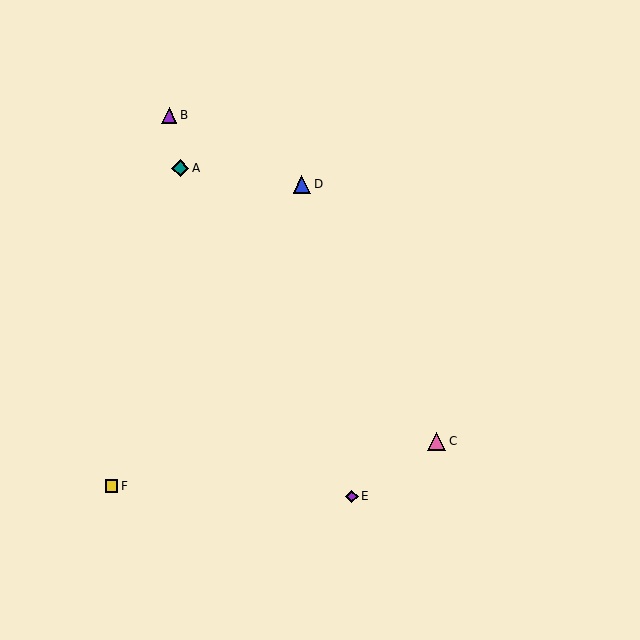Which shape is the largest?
The pink triangle (labeled C) is the largest.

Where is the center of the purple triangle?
The center of the purple triangle is at (169, 115).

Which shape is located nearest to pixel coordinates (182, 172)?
The teal diamond (labeled A) at (180, 168) is nearest to that location.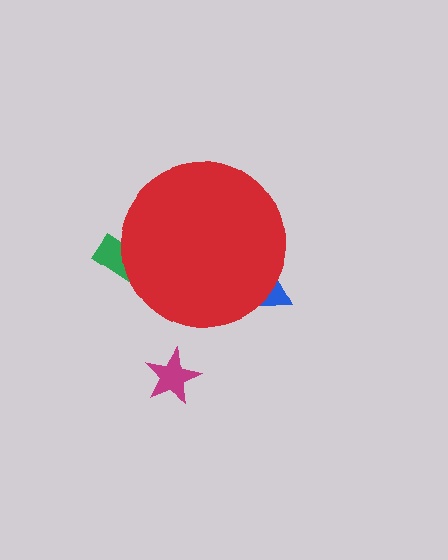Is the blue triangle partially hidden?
Yes, the blue triangle is partially hidden behind the red circle.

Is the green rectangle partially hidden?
Yes, the green rectangle is partially hidden behind the red circle.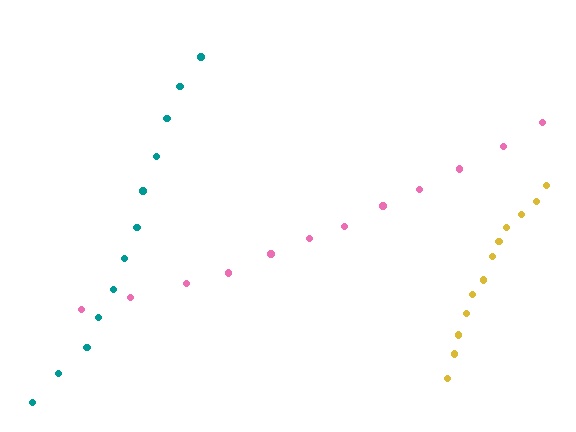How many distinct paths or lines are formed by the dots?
There are 3 distinct paths.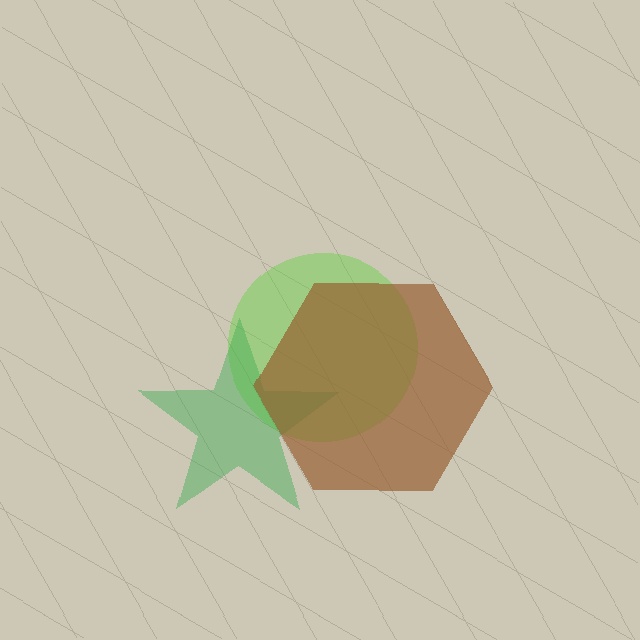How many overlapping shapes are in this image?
There are 3 overlapping shapes in the image.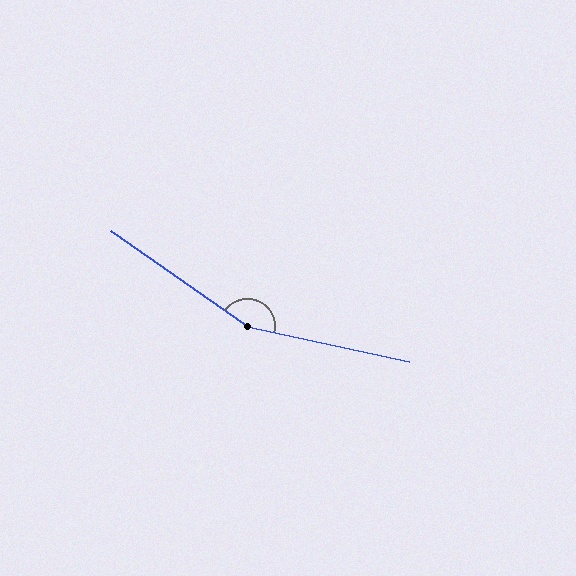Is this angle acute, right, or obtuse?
It is obtuse.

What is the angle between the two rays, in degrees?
Approximately 157 degrees.